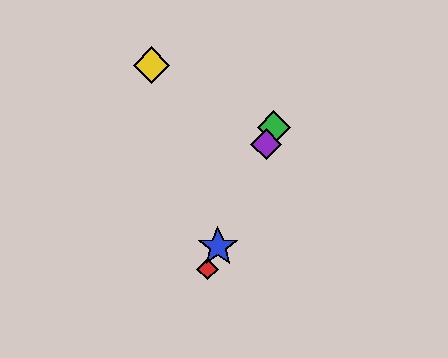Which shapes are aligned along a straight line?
The red diamond, the blue star, the green diamond, the purple diamond are aligned along a straight line.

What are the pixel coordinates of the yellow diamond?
The yellow diamond is at (151, 65).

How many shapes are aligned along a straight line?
4 shapes (the red diamond, the blue star, the green diamond, the purple diamond) are aligned along a straight line.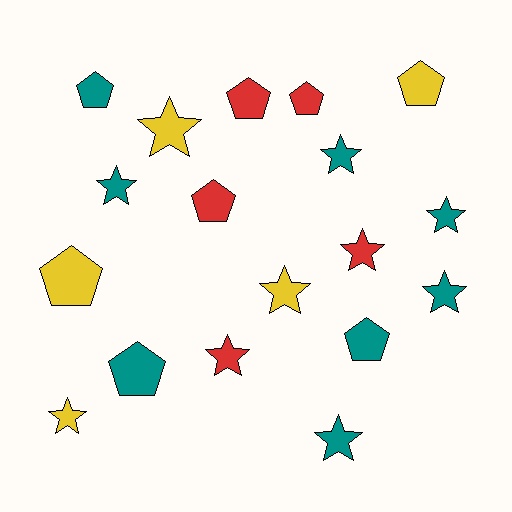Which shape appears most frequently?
Star, with 10 objects.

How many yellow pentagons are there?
There are 2 yellow pentagons.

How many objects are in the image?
There are 18 objects.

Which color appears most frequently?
Teal, with 8 objects.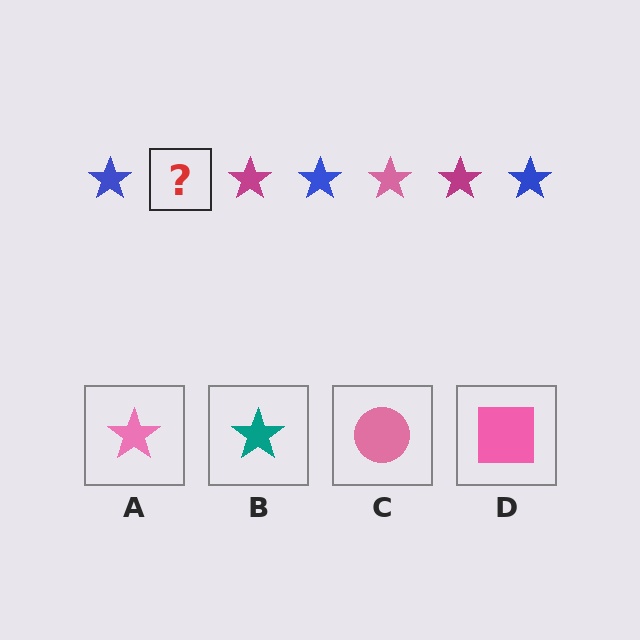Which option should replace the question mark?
Option A.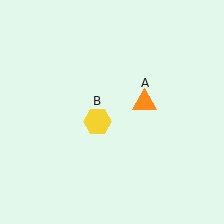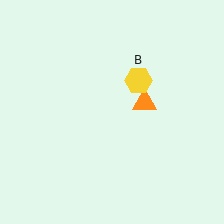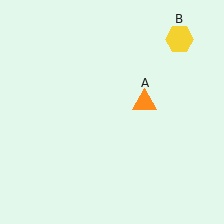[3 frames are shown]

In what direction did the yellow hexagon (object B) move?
The yellow hexagon (object B) moved up and to the right.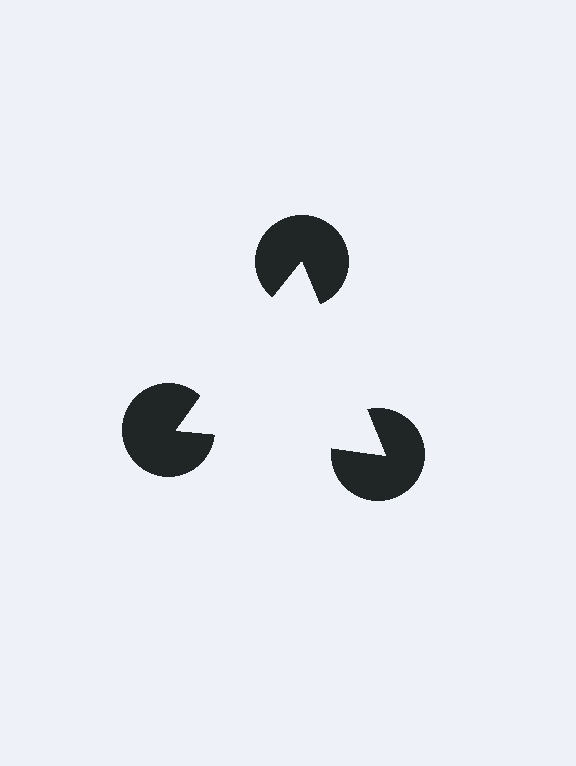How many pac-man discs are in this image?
There are 3 — one at each vertex of the illusory triangle.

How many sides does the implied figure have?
3 sides.